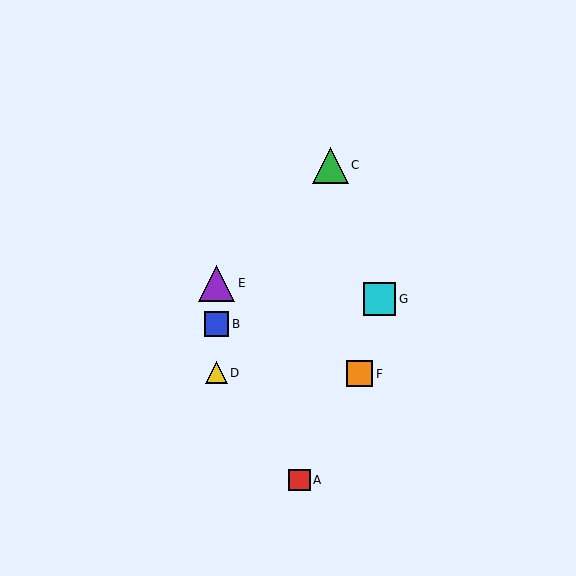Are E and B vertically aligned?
Yes, both are at x≈216.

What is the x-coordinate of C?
Object C is at x≈331.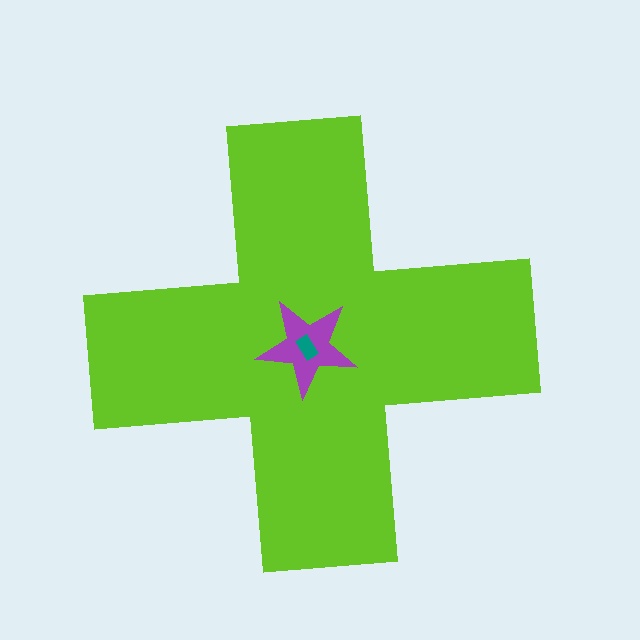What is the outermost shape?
The lime cross.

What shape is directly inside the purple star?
The teal rectangle.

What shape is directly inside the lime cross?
The purple star.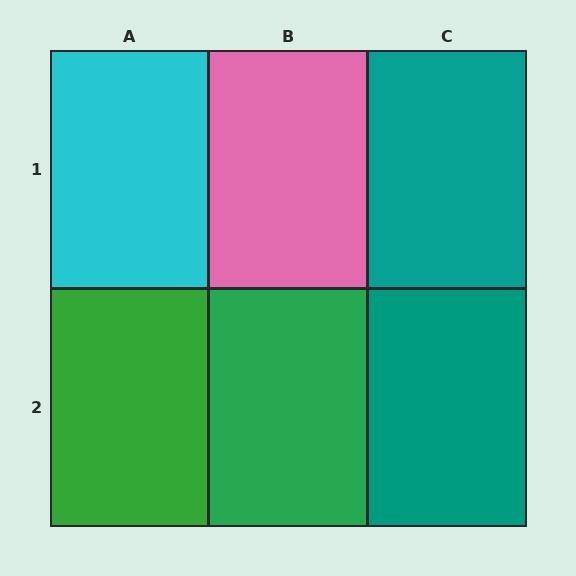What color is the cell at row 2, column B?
Green.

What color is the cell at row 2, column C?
Teal.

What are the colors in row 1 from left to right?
Cyan, pink, teal.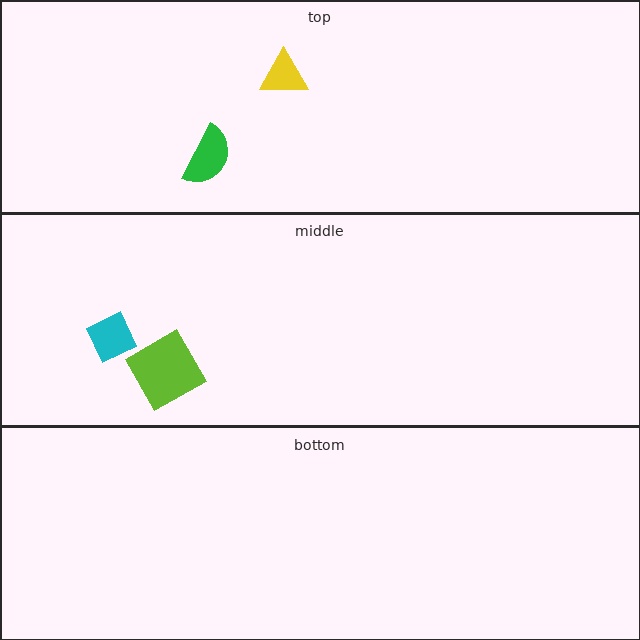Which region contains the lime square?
The middle region.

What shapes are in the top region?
The yellow triangle, the green semicircle.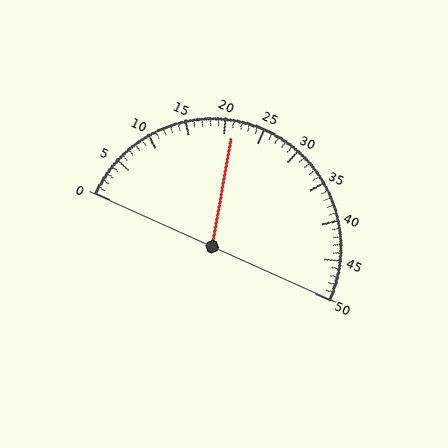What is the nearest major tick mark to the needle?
The nearest major tick mark is 20.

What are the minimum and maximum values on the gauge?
The gauge ranges from 0 to 50.